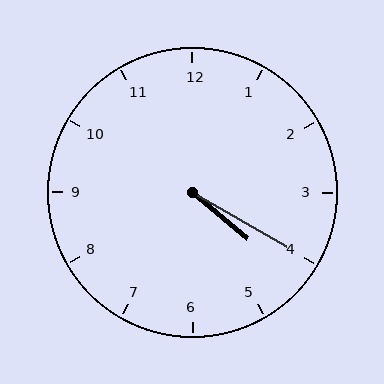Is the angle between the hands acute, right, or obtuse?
It is acute.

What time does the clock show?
4:20.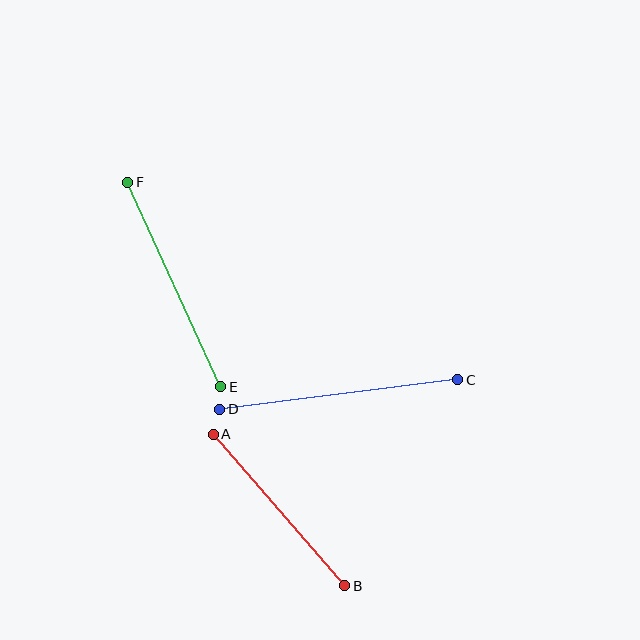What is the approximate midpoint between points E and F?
The midpoint is at approximately (174, 285) pixels.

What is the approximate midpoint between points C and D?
The midpoint is at approximately (339, 394) pixels.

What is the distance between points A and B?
The distance is approximately 200 pixels.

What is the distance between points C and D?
The distance is approximately 240 pixels.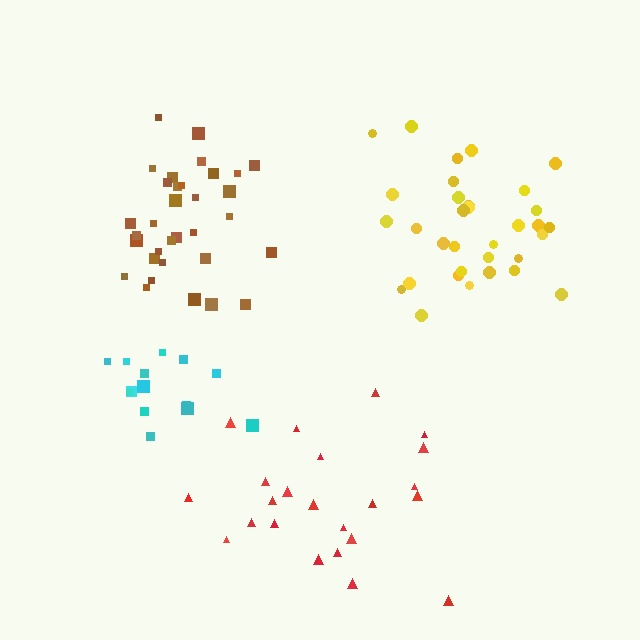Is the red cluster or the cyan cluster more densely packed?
Cyan.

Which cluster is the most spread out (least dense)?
Red.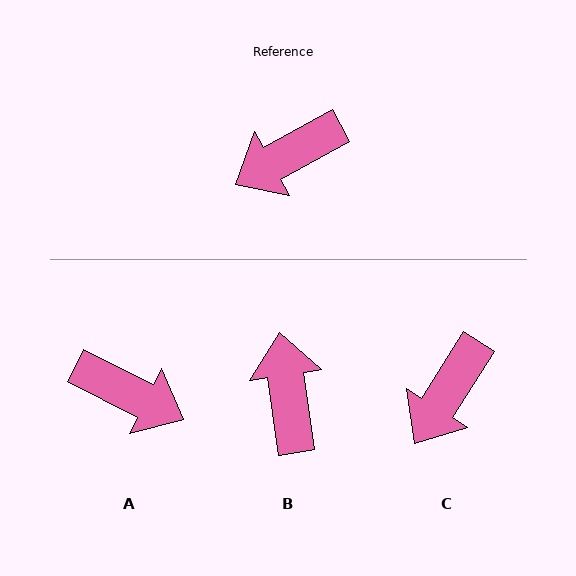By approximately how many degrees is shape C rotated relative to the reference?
Approximately 29 degrees counter-clockwise.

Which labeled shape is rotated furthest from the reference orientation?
A, about 124 degrees away.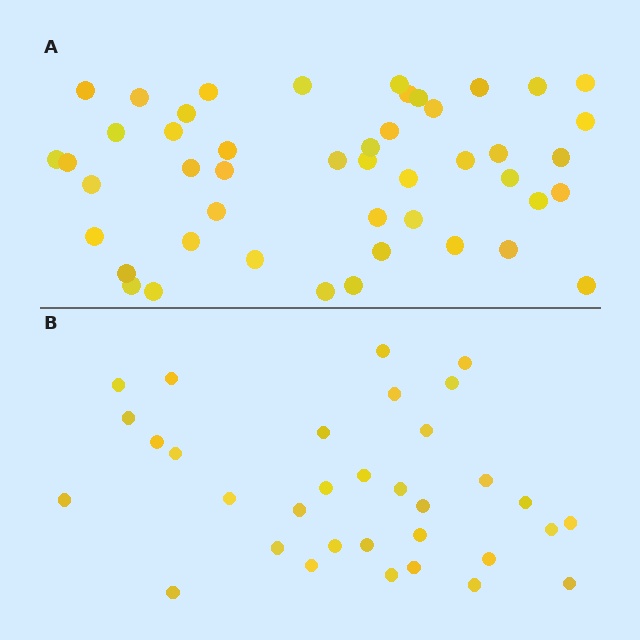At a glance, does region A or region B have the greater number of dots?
Region A (the top region) has more dots.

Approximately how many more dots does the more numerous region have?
Region A has approximately 15 more dots than region B.